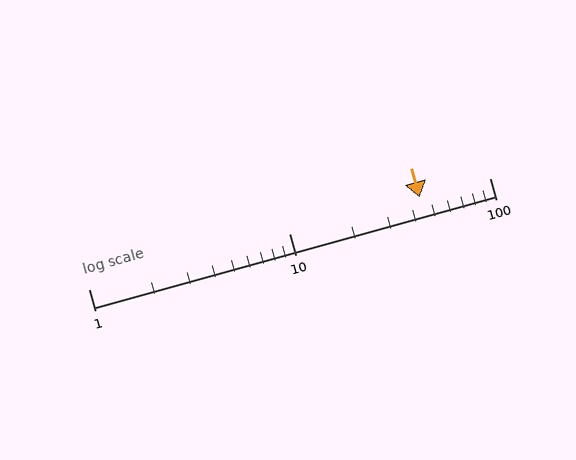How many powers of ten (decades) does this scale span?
The scale spans 2 decades, from 1 to 100.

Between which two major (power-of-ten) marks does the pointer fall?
The pointer is between 10 and 100.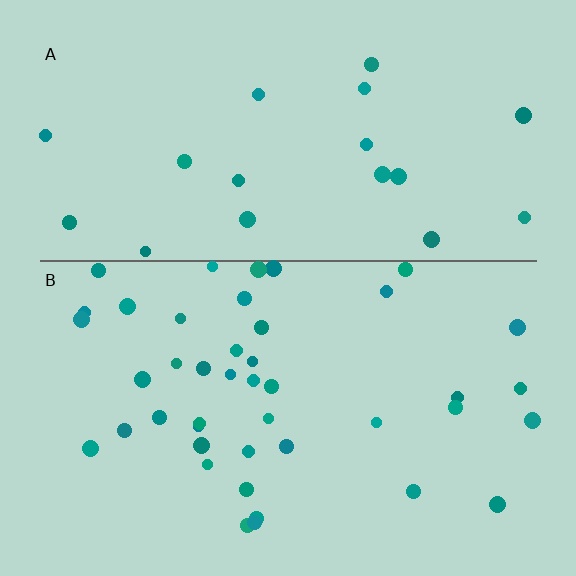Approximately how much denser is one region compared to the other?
Approximately 2.2× — region B over region A.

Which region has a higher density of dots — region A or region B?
B (the bottom).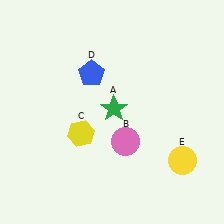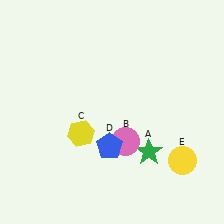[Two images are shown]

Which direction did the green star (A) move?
The green star (A) moved down.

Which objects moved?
The objects that moved are: the green star (A), the blue pentagon (D).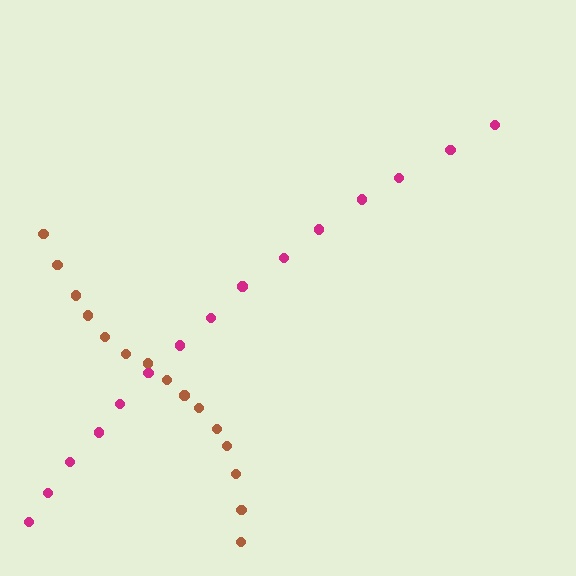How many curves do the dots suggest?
There are 2 distinct paths.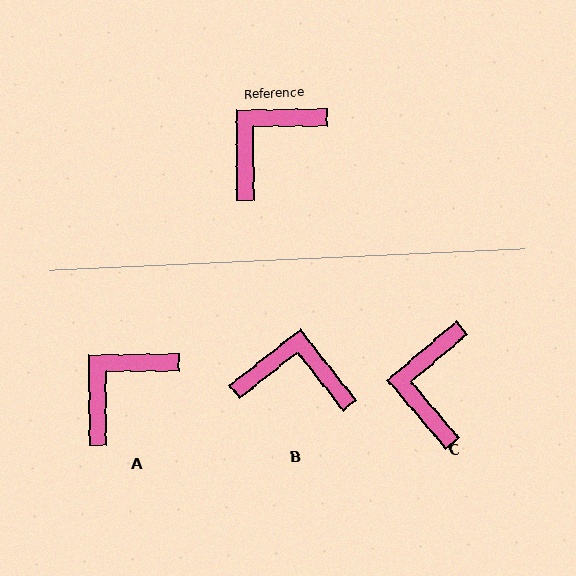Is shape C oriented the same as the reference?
No, it is off by about 40 degrees.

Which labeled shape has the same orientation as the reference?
A.